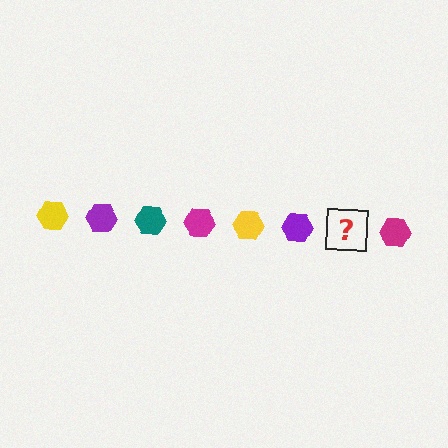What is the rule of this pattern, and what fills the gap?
The rule is that the pattern cycles through yellow, purple, teal, magenta hexagons. The gap should be filled with a teal hexagon.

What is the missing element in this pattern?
The missing element is a teal hexagon.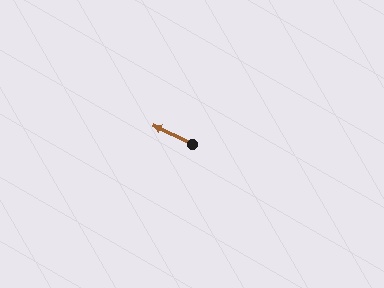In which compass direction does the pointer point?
Northwest.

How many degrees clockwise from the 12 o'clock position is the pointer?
Approximately 296 degrees.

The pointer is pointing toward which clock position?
Roughly 10 o'clock.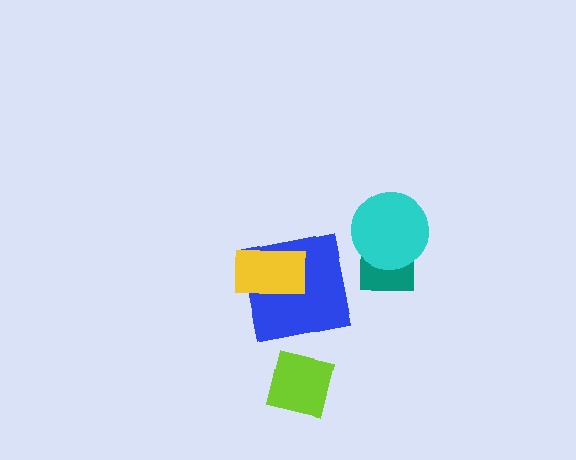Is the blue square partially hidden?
Yes, it is partially covered by another shape.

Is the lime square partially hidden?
No, no other shape covers it.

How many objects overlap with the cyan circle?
1 object overlaps with the cyan circle.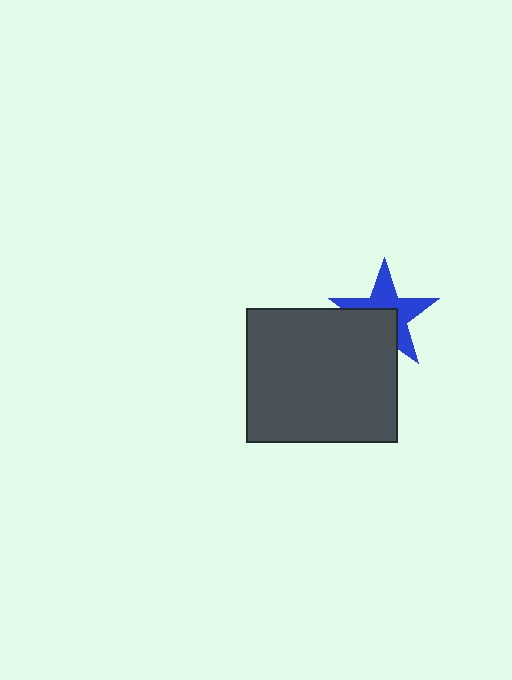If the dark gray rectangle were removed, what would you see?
You would see the complete blue star.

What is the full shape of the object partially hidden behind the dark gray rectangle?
The partially hidden object is a blue star.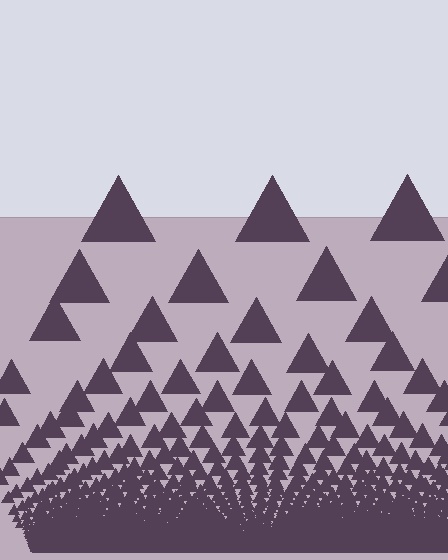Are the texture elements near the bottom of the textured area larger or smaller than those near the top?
Smaller. The gradient is inverted — elements near the bottom are smaller and denser.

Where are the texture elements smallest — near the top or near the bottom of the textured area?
Near the bottom.